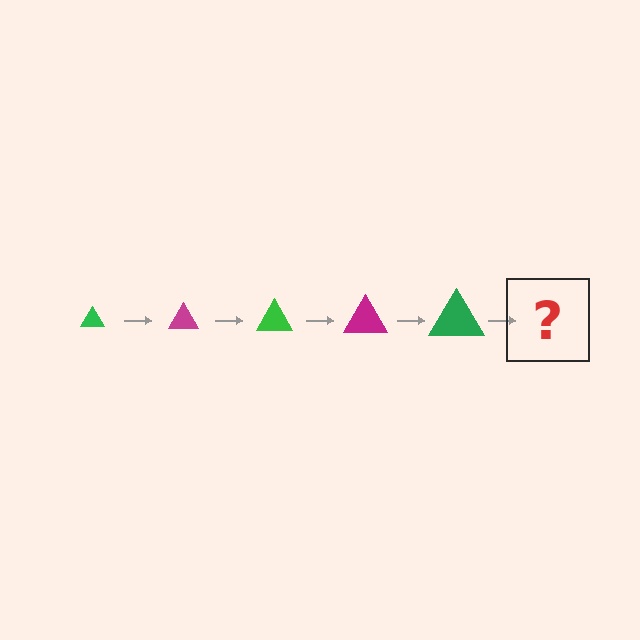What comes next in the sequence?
The next element should be a magenta triangle, larger than the previous one.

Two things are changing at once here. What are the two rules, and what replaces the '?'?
The two rules are that the triangle grows larger each step and the color cycles through green and magenta. The '?' should be a magenta triangle, larger than the previous one.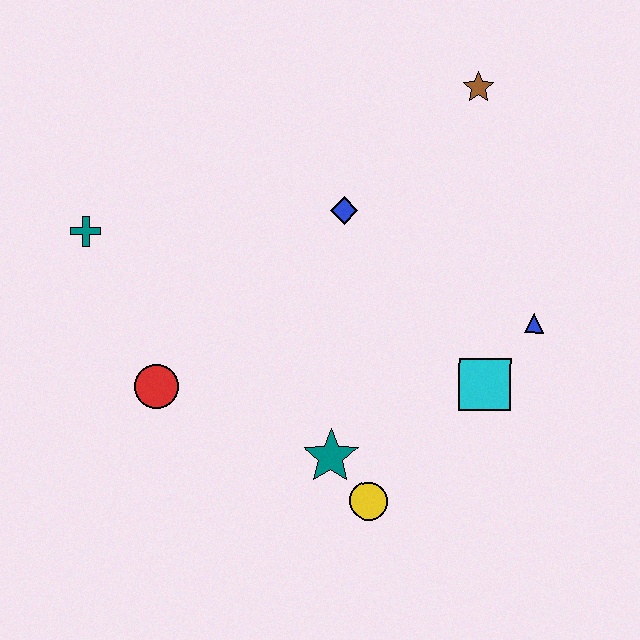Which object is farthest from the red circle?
The brown star is farthest from the red circle.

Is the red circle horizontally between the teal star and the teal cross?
Yes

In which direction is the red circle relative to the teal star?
The red circle is to the left of the teal star.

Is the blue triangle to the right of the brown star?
Yes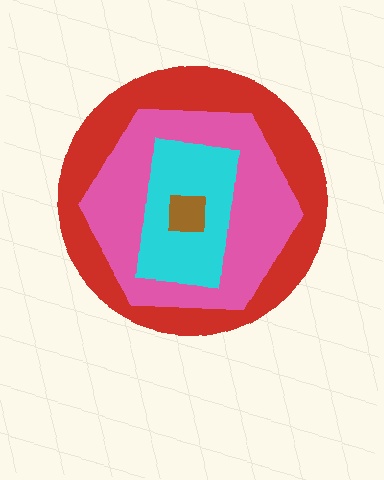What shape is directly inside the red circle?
The pink hexagon.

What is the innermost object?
The brown square.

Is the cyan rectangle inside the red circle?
Yes.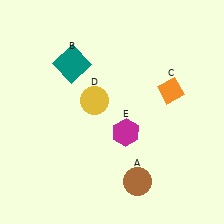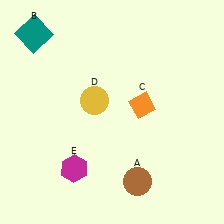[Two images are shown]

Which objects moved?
The objects that moved are: the teal square (B), the orange diamond (C), the magenta hexagon (E).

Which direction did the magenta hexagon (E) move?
The magenta hexagon (E) moved left.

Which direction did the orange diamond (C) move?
The orange diamond (C) moved left.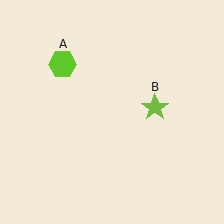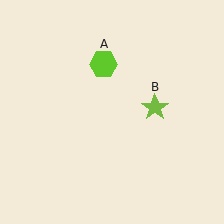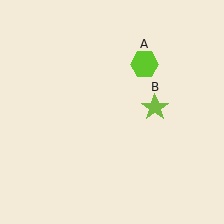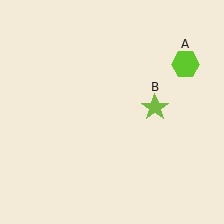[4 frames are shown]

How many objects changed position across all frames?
1 object changed position: lime hexagon (object A).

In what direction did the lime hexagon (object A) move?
The lime hexagon (object A) moved right.